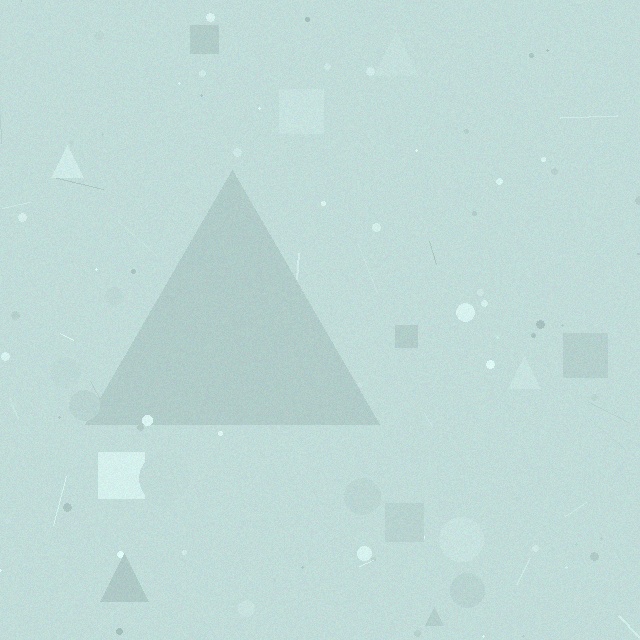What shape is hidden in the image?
A triangle is hidden in the image.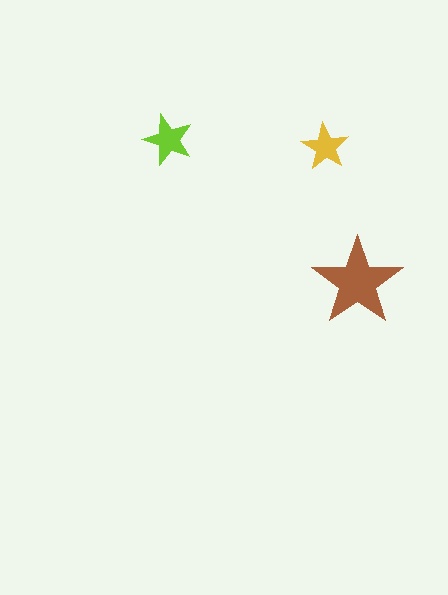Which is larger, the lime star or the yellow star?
The lime one.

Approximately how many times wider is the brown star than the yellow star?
About 2 times wider.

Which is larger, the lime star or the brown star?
The brown one.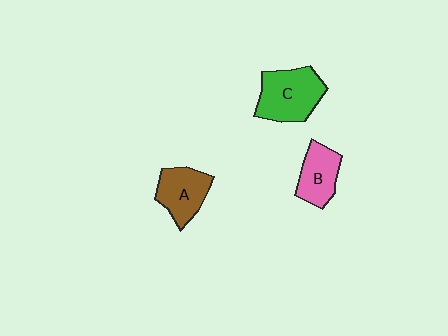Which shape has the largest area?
Shape C (green).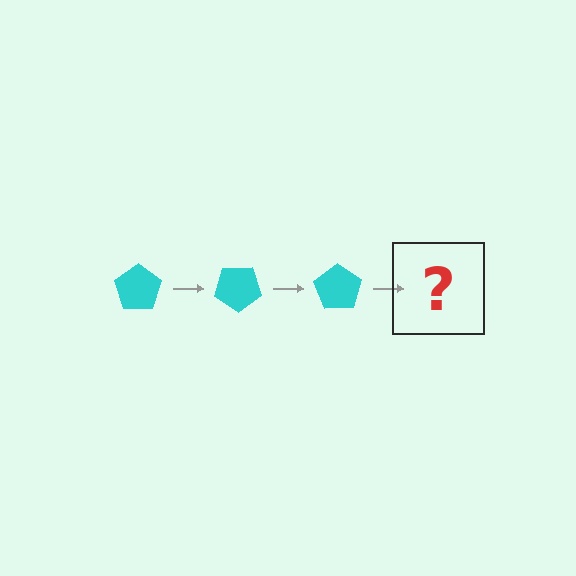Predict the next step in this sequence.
The next step is a cyan pentagon rotated 105 degrees.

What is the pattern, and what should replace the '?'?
The pattern is that the pentagon rotates 35 degrees each step. The '?' should be a cyan pentagon rotated 105 degrees.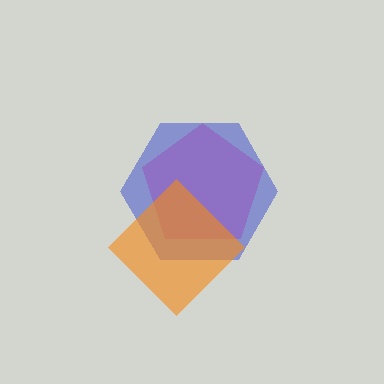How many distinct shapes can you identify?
There are 3 distinct shapes: a pink pentagon, a blue hexagon, an orange diamond.